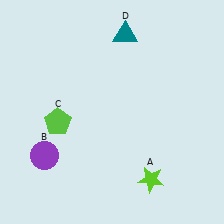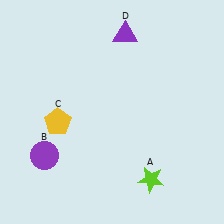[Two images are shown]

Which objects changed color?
C changed from lime to yellow. D changed from teal to purple.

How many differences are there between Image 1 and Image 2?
There are 2 differences between the two images.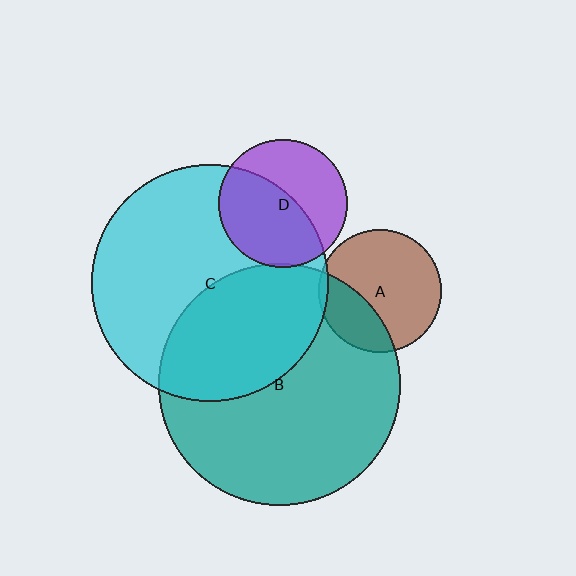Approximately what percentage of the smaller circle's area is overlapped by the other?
Approximately 30%.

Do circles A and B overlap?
Yes.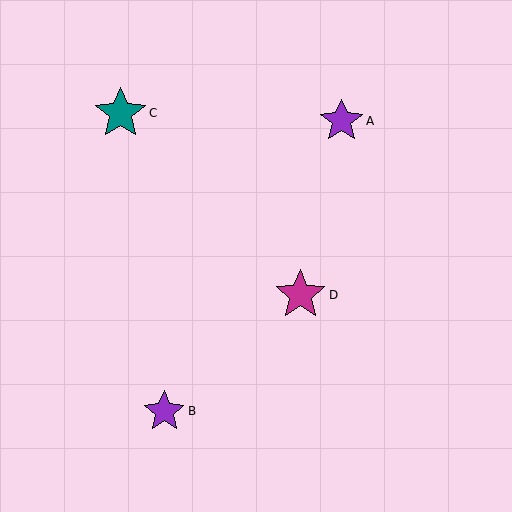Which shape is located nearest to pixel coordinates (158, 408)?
The purple star (labeled B) at (164, 411) is nearest to that location.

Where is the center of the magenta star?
The center of the magenta star is at (300, 295).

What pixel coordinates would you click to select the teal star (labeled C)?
Click at (120, 113) to select the teal star C.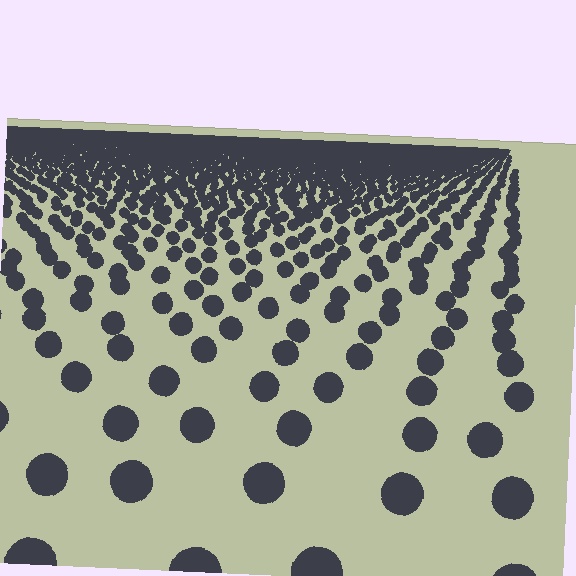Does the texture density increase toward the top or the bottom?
Density increases toward the top.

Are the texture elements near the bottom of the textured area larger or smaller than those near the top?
Larger. Near the bottom, elements are closer to the viewer and appear at a bigger on-screen size.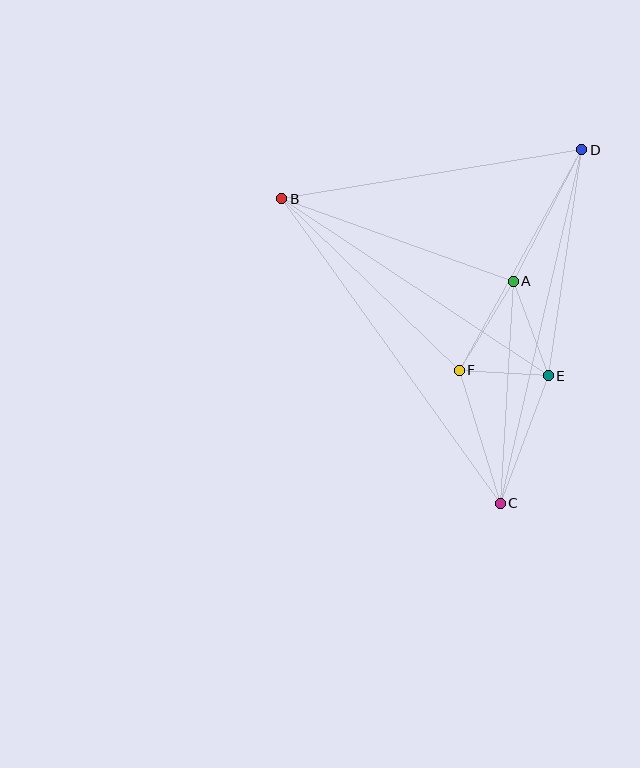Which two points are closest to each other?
Points E and F are closest to each other.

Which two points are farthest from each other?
Points B and C are farthest from each other.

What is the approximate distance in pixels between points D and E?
The distance between D and E is approximately 228 pixels.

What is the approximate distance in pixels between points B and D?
The distance between B and D is approximately 304 pixels.